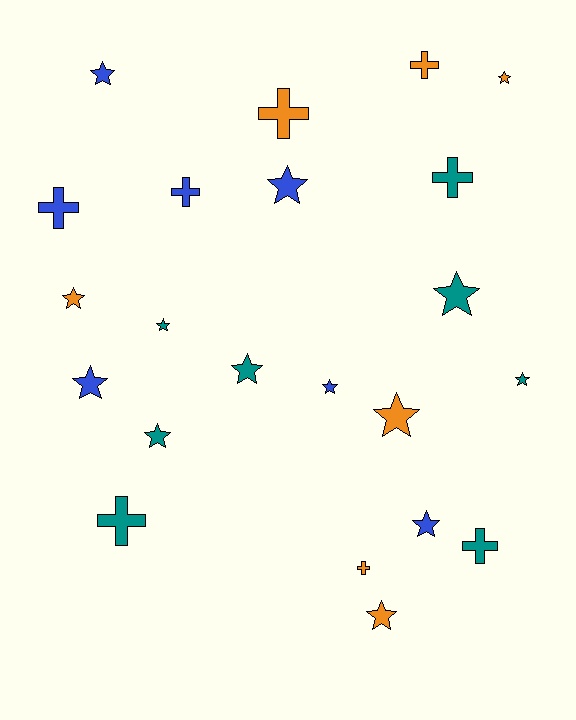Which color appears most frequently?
Teal, with 8 objects.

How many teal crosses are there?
There are 3 teal crosses.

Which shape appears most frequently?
Star, with 14 objects.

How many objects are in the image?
There are 22 objects.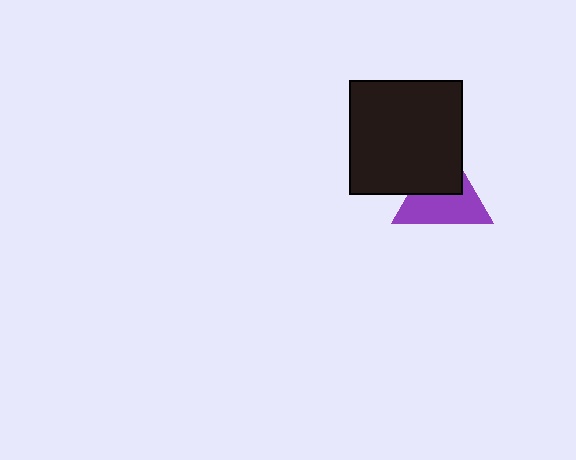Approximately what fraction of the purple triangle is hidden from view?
Roughly 43% of the purple triangle is hidden behind the black square.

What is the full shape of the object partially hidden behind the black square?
The partially hidden object is a purple triangle.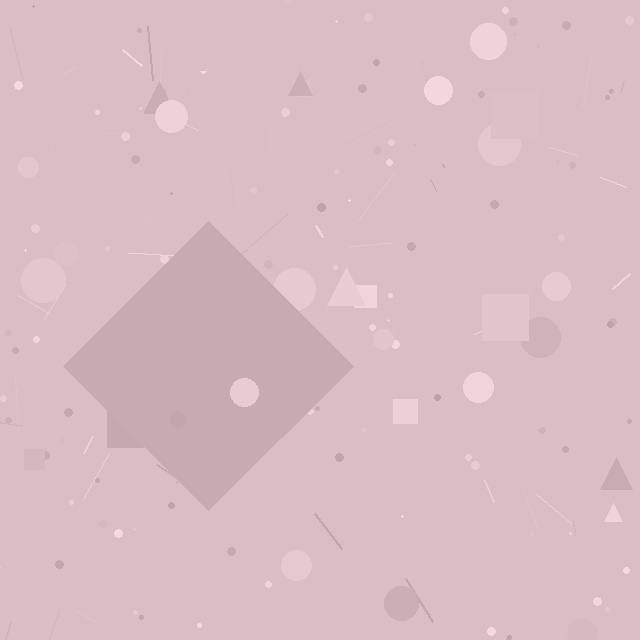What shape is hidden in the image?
A diamond is hidden in the image.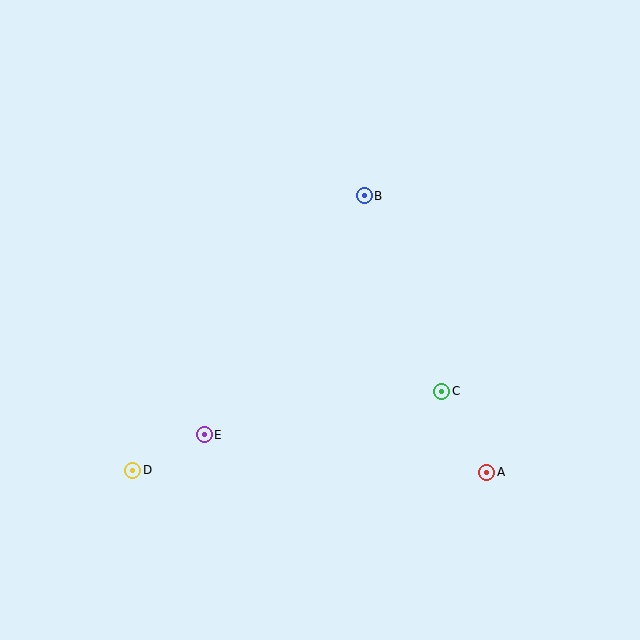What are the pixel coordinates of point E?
Point E is at (204, 435).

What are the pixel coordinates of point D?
Point D is at (133, 470).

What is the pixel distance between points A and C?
The distance between A and C is 92 pixels.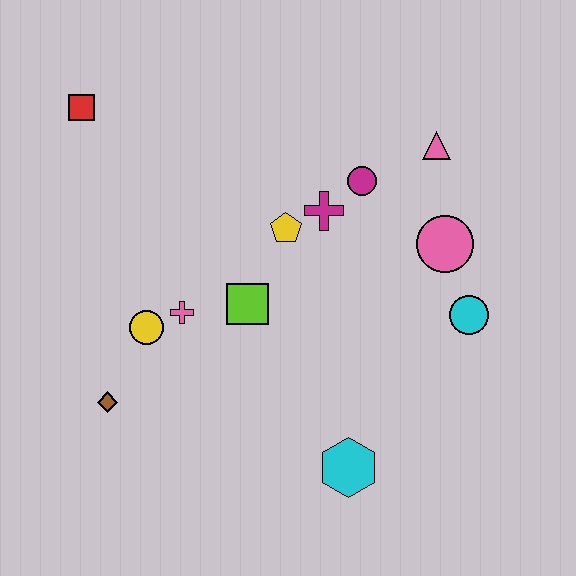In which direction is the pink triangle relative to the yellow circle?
The pink triangle is to the right of the yellow circle.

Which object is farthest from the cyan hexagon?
The red square is farthest from the cyan hexagon.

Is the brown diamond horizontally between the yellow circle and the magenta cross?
No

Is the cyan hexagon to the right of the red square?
Yes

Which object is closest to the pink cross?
The yellow circle is closest to the pink cross.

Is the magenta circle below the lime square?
No